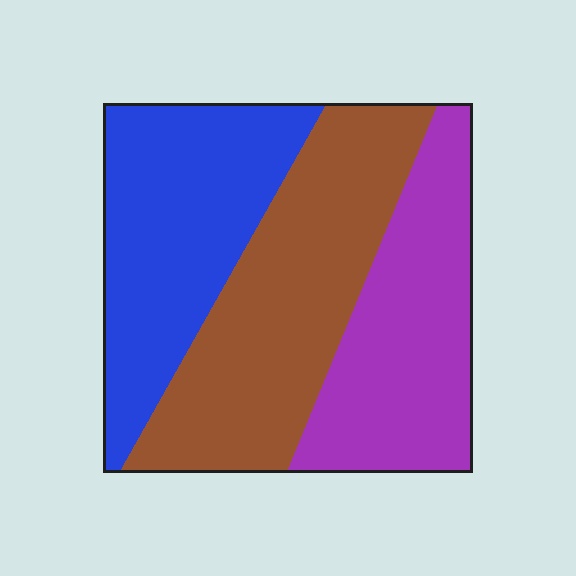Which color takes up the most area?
Brown, at roughly 40%.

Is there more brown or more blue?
Brown.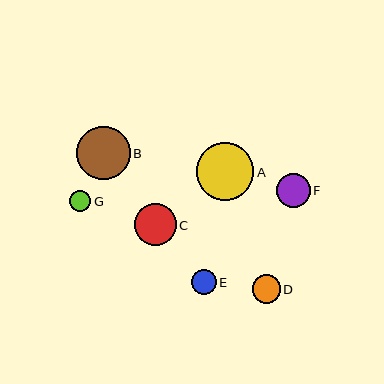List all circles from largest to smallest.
From largest to smallest: A, B, C, F, D, E, G.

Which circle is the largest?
Circle A is the largest with a size of approximately 57 pixels.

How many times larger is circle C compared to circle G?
Circle C is approximately 2.0 times the size of circle G.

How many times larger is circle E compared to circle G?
Circle E is approximately 1.2 times the size of circle G.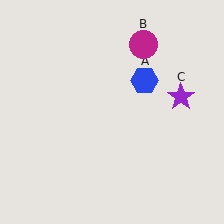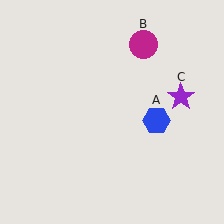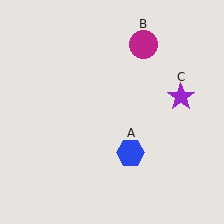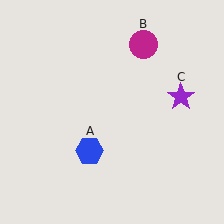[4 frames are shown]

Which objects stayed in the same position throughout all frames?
Magenta circle (object B) and purple star (object C) remained stationary.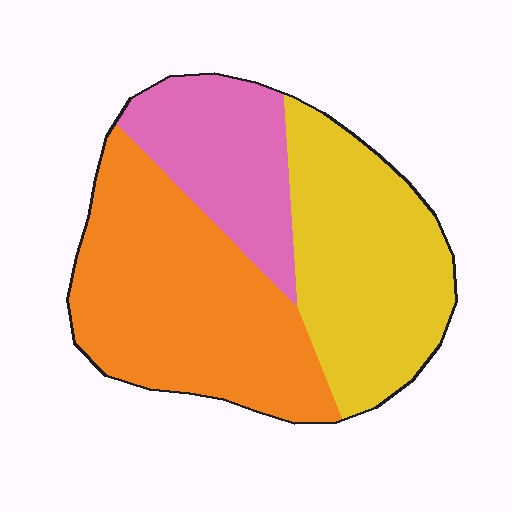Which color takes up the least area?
Pink, at roughly 20%.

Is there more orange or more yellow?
Orange.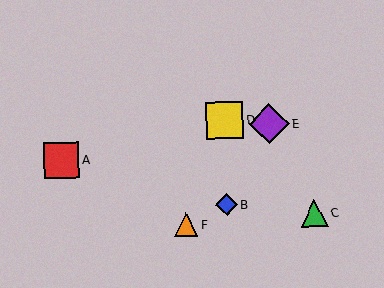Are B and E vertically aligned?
No, B is at x≈227 and E is at x≈269.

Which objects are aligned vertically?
Objects B, D are aligned vertically.